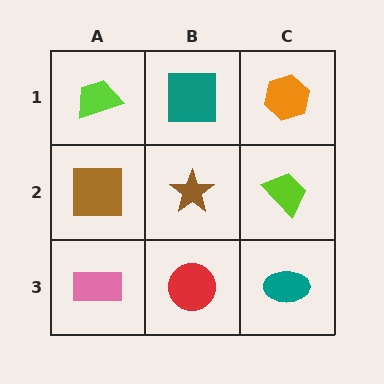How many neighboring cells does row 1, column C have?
2.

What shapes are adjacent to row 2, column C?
An orange hexagon (row 1, column C), a teal ellipse (row 3, column C), a brown star (row 2, column B).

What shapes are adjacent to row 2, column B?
A teal square (row 1, column B), a red circle (row 3, column B), a brown square (row 2, column A), a lime trapezoid (row 2, column C).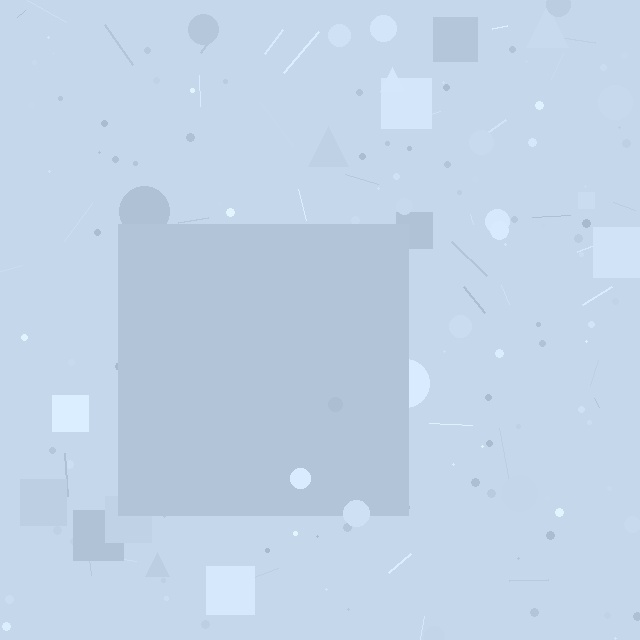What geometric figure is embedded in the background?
A square is embedded in the background.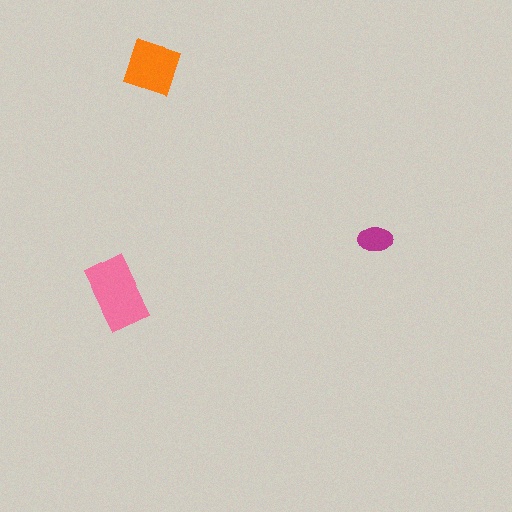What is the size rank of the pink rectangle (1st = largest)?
1st.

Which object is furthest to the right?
The magenta ellipse is rightmost.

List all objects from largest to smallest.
The pink rectangle, the orange diamond, the magenta ellipse.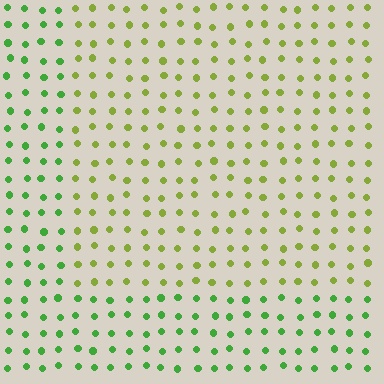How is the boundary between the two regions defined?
The boundary is defined purely by a slight shift in hue (about 37 degrees). Spacing, size, and orientation are identical on both sides.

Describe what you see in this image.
The image is filled with small green elements in a uniform arrangement. A rectangle-shaped region is visible where the elements are tinted to a slightly different hue, forming a subtle color boundary.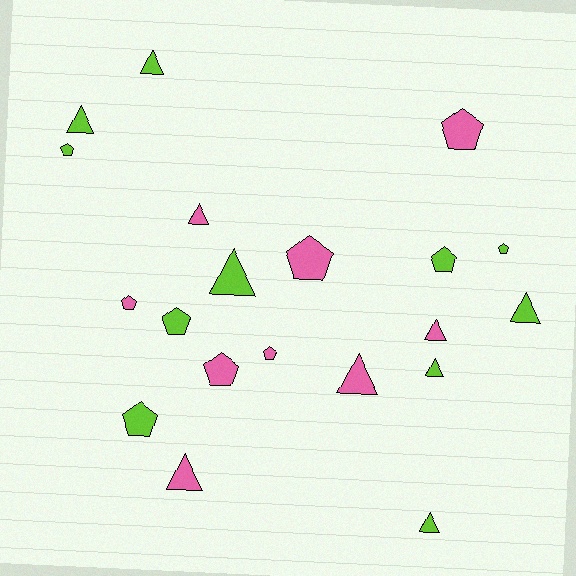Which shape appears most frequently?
Pentagon, with 10 objects.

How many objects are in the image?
There are 20 objects.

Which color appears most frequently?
Lime, with 11 objects.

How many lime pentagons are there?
There are 5 lime pentagons.